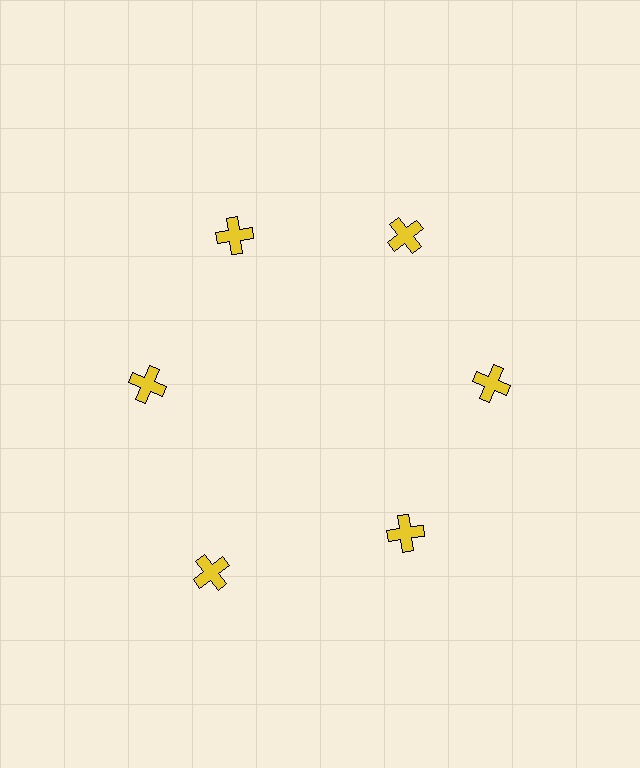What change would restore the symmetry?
The symmetry would be restored by moving it inward, back onto the ring so that all 6 crosses sit at equal angles and equal distance from the center.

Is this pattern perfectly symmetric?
No. The 6 yellow crosses are arranged in a ring, but one element near the 7 o'clock position is pushed outward from the center, breaking the 6-fold rotational symmetry.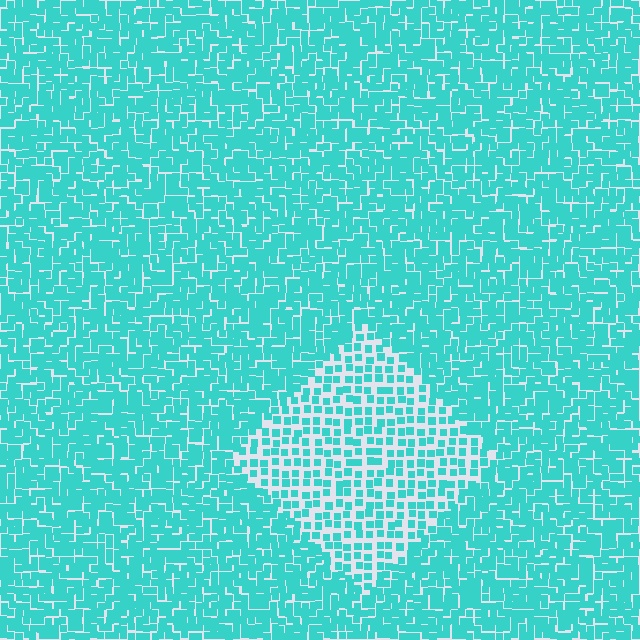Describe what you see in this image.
The image contains small cyan elements arranged at two different densities. A diamond-shaped region is visible where the elements are less densely packed than the surrounding area.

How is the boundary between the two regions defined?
The boundary is defined by a change in element density (approximately 1.9x ratio). All elements are the same color, size, and shape.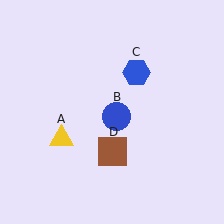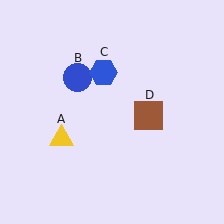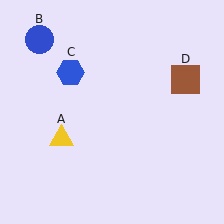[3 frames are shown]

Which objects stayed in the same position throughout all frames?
Yellow triangle (object A) remained stationary.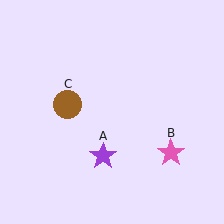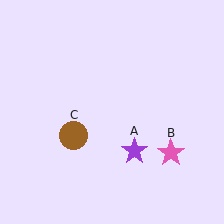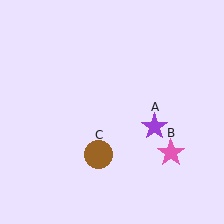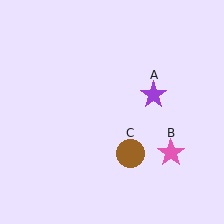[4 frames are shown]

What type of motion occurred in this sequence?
The purple star (object A), brown circle (object C) rotated counterclockwise around the center of the scene.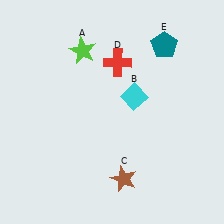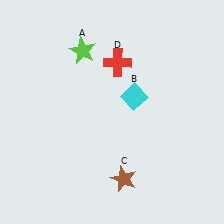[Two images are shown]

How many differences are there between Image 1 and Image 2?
There is 1 difference between the two images.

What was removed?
The teal pentagon (E) was removed in Image 2.